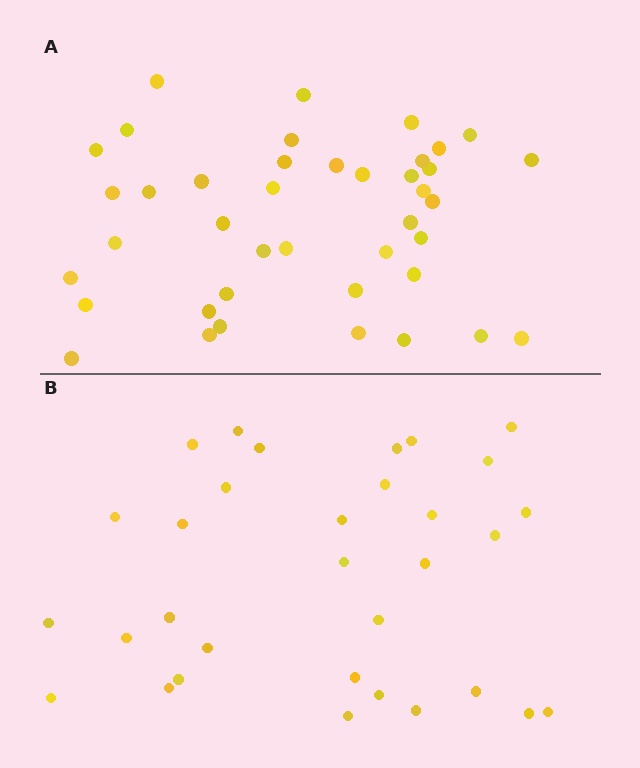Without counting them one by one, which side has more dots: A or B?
Region A (the top region) has more dots.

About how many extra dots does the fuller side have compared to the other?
Region A has roughly 8 or so more dots than region B.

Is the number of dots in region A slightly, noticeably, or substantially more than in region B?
Region A has noticeably more, but not dramatically so. The ratio is roughly 1.3 to 1.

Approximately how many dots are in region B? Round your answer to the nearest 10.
About 30 dots. (The exact count is 32, which rounds to 30.)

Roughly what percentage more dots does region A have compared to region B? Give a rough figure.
About 30% more.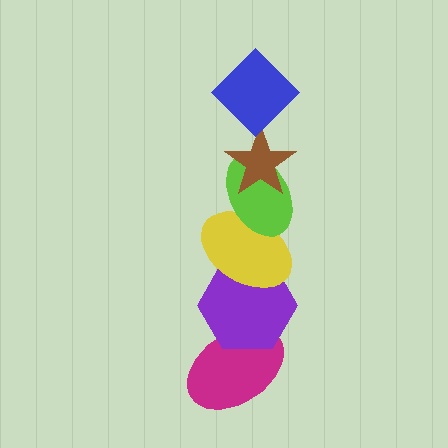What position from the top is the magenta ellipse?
The magenta ellipse is 6th from the top.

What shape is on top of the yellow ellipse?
The lime ellipse is on top of the yellow ellipse.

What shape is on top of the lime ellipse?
The brown star is on top of the lime ellipse.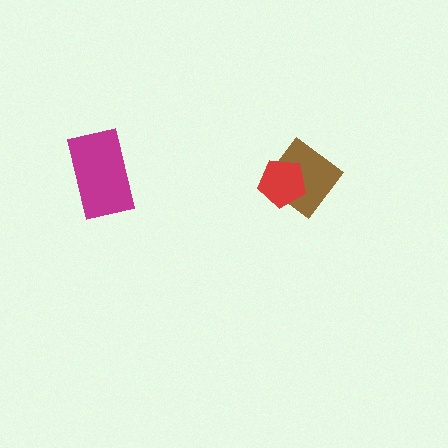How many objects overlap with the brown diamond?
1 object overlaps with the brown diamond.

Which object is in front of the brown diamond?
The red pentagon is in front of the brown diamond.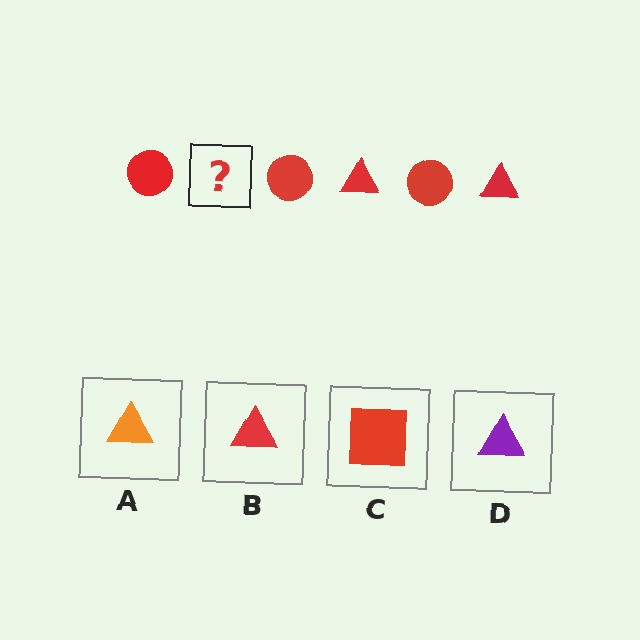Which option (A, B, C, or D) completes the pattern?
B.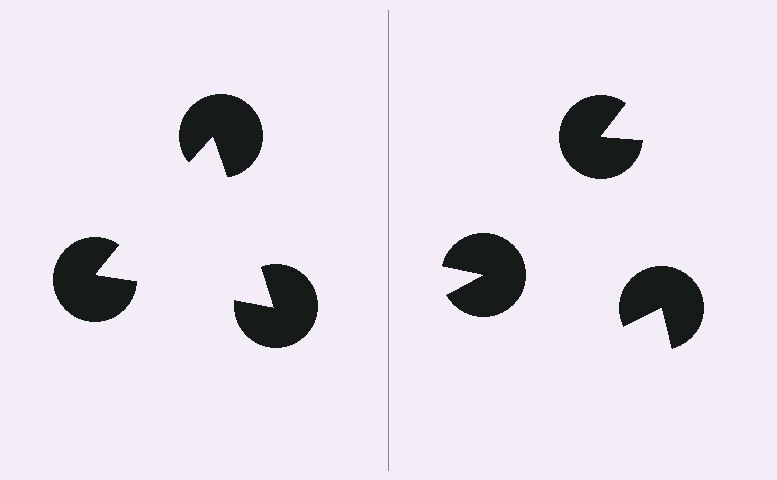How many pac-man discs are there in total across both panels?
6 — 3 on each side.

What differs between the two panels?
The pac-man discs are positioned identically on both sides; only the wedge orientations differ. On the left they align to a triangle; on the right they are misaligned.